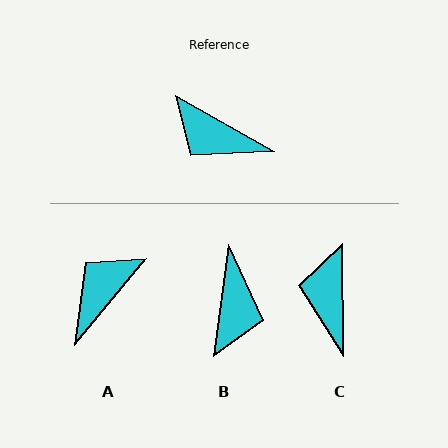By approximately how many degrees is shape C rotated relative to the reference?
Approximately 60 degrees clockwise.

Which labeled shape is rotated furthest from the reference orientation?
B, about 112 degrees away.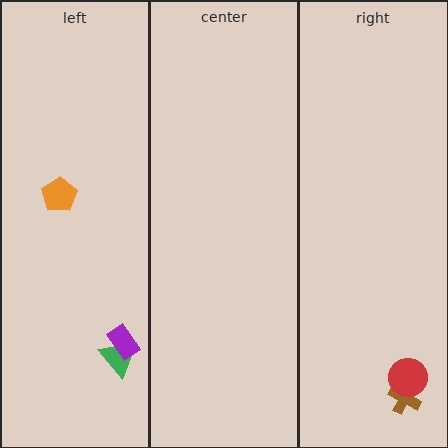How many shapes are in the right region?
2.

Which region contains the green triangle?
The left region.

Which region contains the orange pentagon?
The left region.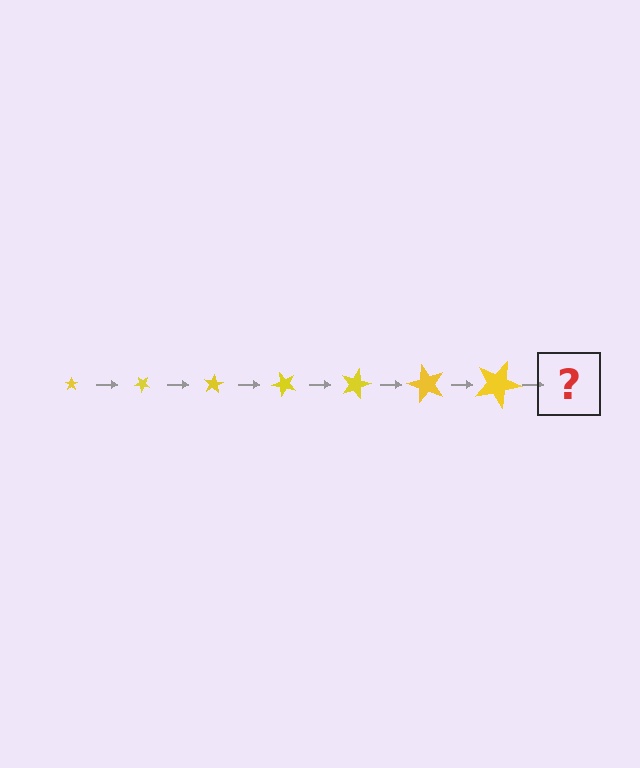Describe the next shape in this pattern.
It should be a star, larger than the previous one and rotated 280 degrees from the start.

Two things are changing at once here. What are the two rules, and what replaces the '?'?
The two rules are that the star grows larger each step and it rotates 40 degrees each step. The '?' should be a star, larger than the previous one and rotated 280 degrees from the start.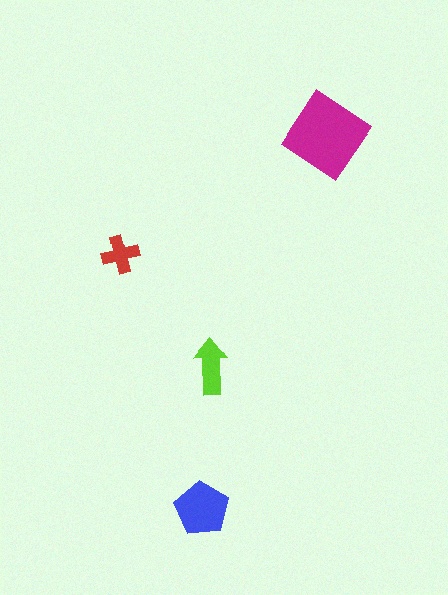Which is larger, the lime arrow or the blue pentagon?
The blue pentagon.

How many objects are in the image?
There are 4 objects in the image.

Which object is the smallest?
The red cross.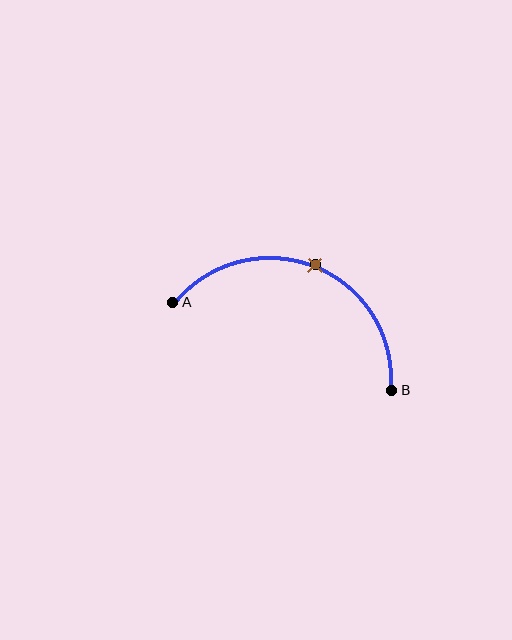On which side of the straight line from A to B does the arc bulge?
The arc bulges above the straight line connecting A and B.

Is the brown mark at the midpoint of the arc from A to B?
Yes. The brown mark lies on the arc at equal arc-length from both A and B — it is the arc midpoint.